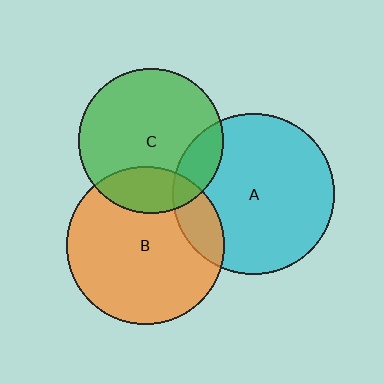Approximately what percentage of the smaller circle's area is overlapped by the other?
Approximately 15%.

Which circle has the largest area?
Circle A (cyan).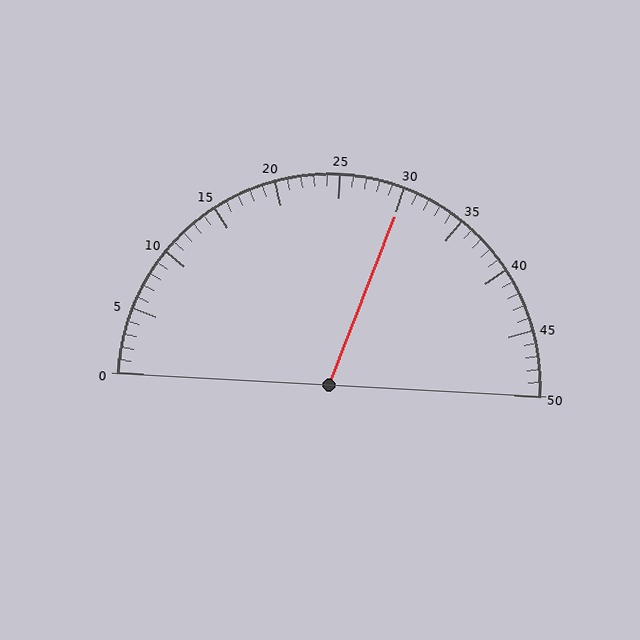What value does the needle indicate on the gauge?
The needle indicates approximately 30.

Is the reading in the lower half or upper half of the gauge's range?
The reading is in the upper half of the range (0 to 50).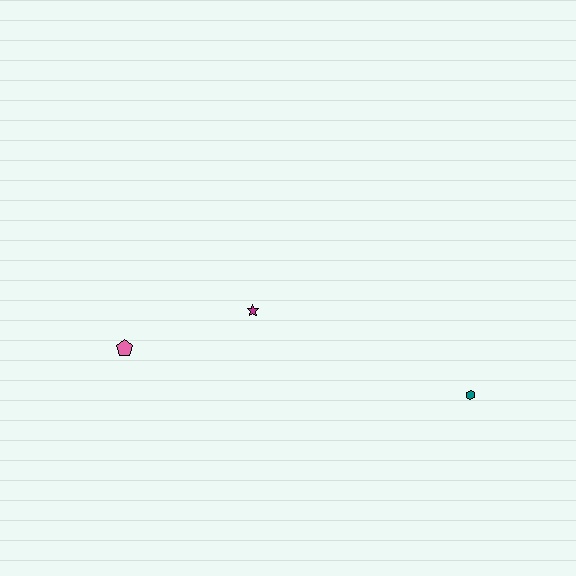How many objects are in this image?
There are 3 objects.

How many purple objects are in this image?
There are no purple objects.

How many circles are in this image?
There are no circles.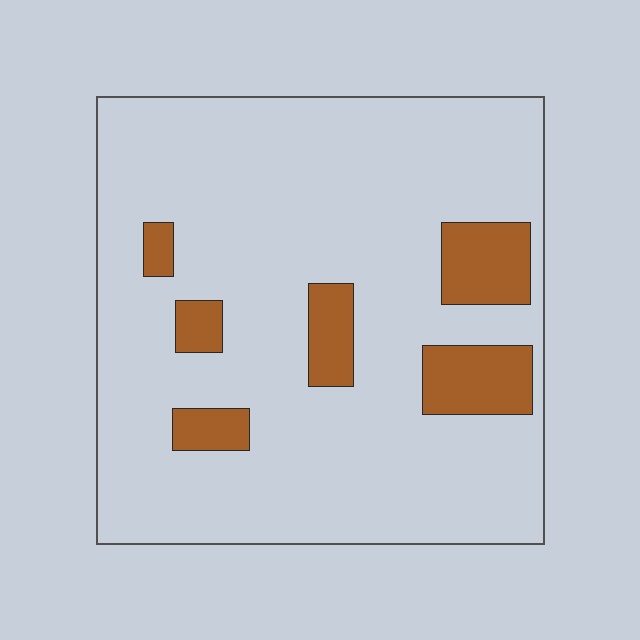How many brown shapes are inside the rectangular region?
6.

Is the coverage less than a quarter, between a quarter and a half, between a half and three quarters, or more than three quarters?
Less than a quarter.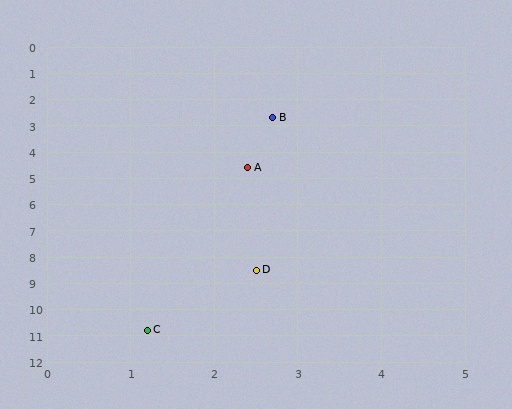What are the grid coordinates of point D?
Point D is at approximately (2.5, 8.5).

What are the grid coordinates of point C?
Point C is at approximately (1.2, 10.8).